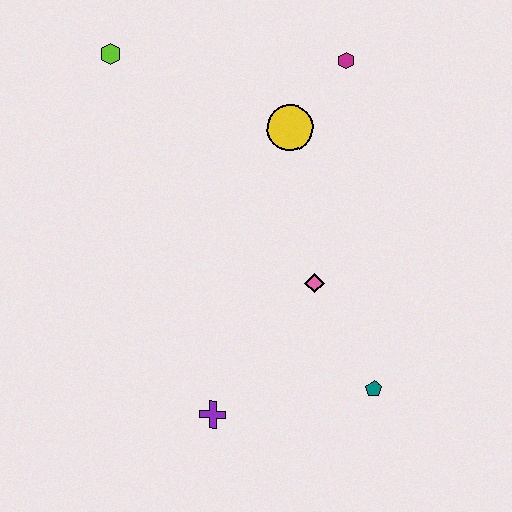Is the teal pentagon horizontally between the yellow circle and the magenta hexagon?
No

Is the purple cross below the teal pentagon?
Yes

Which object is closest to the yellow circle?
The magenta hexagon is closest to the yellow circle.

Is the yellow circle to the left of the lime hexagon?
No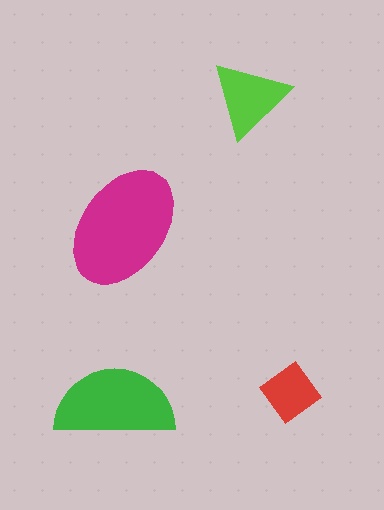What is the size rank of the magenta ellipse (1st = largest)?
1st.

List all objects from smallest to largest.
The red diamond, the lime triangle, the green semicircle, the magenta ellipse.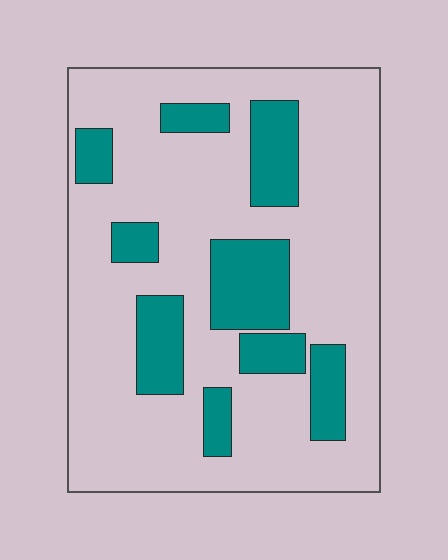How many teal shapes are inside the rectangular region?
9.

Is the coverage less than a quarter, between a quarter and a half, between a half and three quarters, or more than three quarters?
Less than a quarter.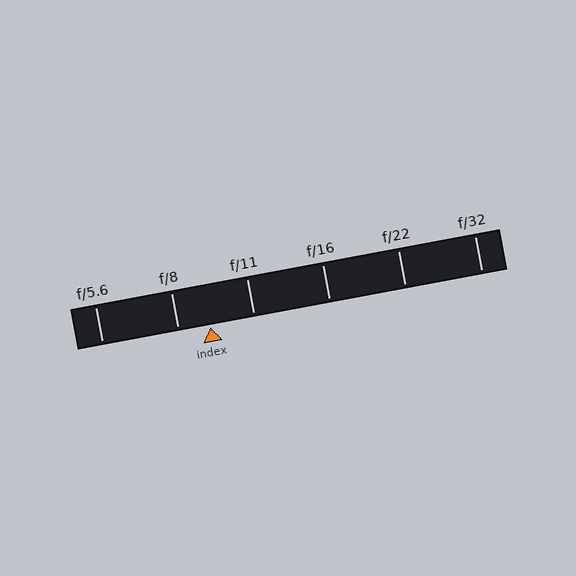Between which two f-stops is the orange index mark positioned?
The index mark is between f/8 and f/11.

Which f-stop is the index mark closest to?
The index mark is closest to f/8.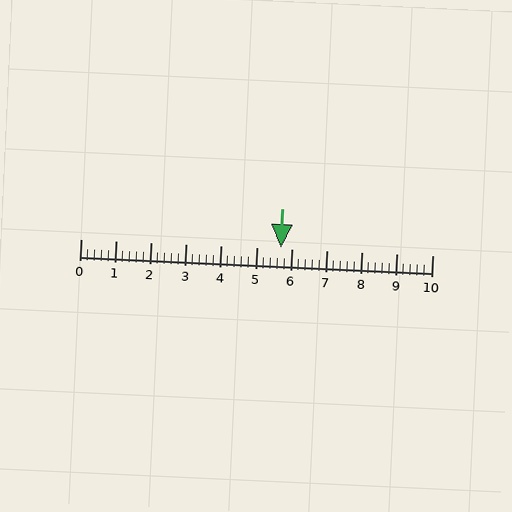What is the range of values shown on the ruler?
The ruler shows values from 0 to 10.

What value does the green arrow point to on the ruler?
The green arrow points to approximately 5.7.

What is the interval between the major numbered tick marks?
The major tick marks are spaced 1 units apart.